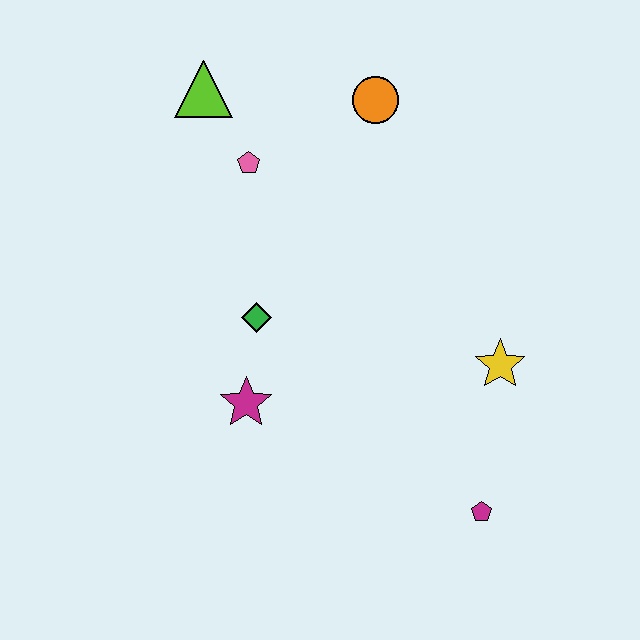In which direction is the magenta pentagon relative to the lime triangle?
The magenta pentagon is below the lime triangle.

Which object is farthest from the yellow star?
The lime triangle is farthest from the yellow star.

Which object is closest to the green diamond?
The magenta star is closest to the green diamond.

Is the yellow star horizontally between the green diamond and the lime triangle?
No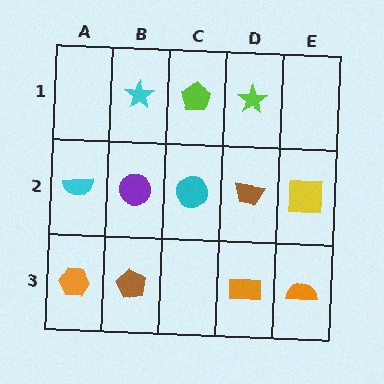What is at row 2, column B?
A purple circle.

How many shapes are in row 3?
4 shapes.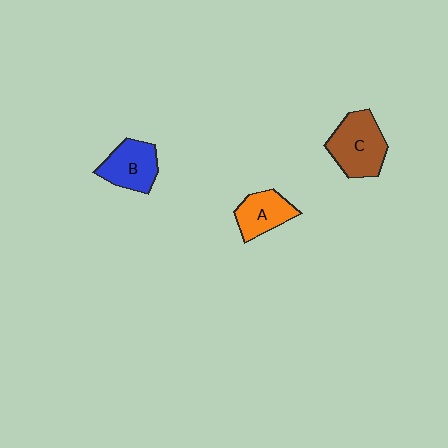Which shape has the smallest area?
Shape A (orange).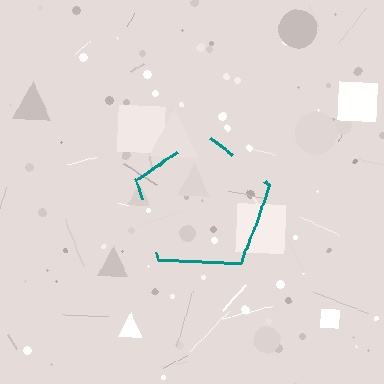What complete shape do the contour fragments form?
The contour fragments form a pentagon.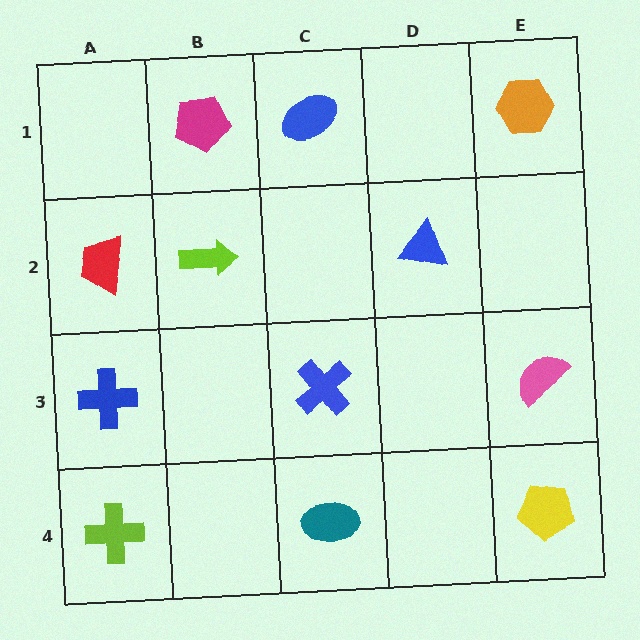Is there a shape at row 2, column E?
No, that cell is empty.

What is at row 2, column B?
A lime arrow.